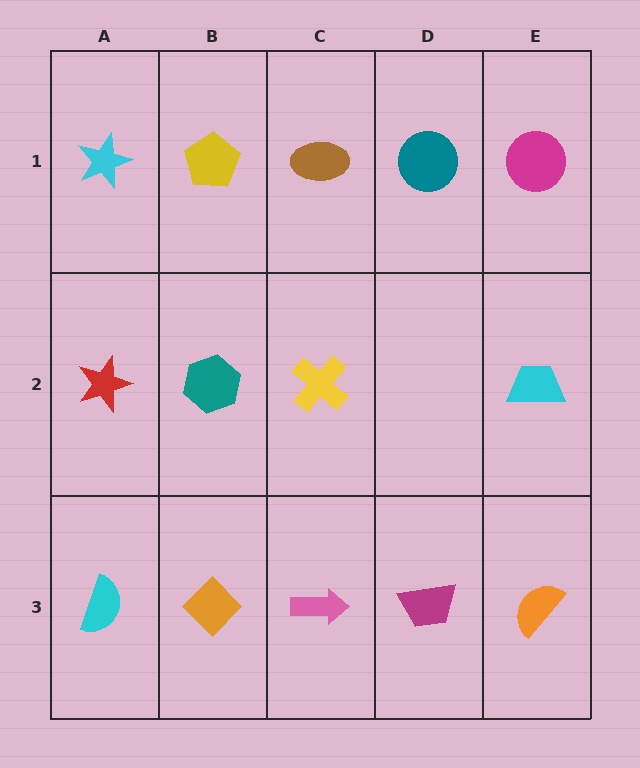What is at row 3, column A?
A cyan semicircle.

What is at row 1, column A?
A cyan star.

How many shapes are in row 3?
5 shapes.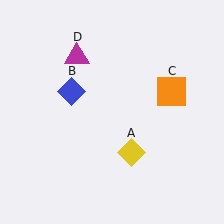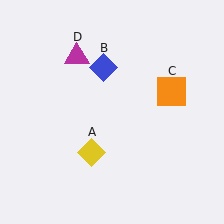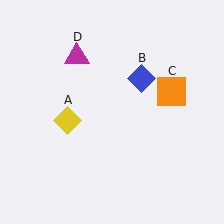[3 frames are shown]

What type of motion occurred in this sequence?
The yellow diamond (object A), blue diamond (object B) rotated clockwise around the center of the scene.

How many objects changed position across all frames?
2 objects changed position: yellow diamond (object A), blue diamond (object B).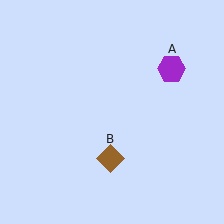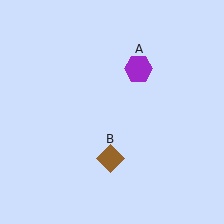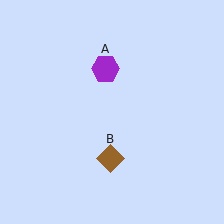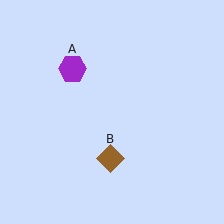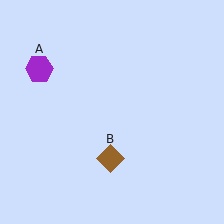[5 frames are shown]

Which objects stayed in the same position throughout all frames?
Brown diamond (object B) remained stationary.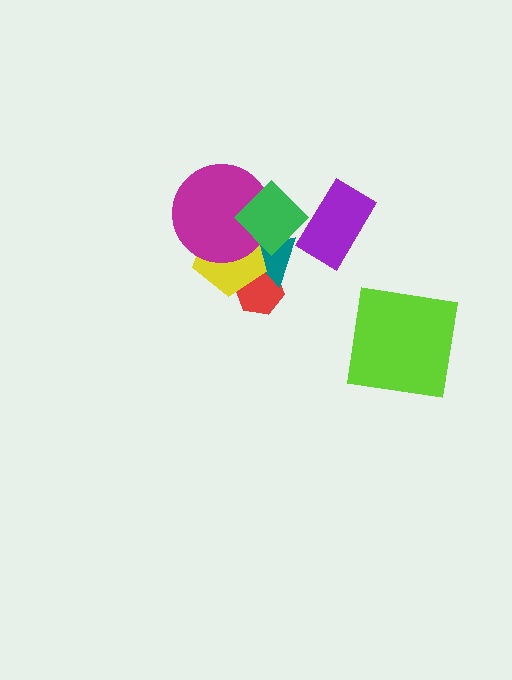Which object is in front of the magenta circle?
The green diamond is in front of the magenta circle.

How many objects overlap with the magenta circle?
3 objects overlap with the magenta circle.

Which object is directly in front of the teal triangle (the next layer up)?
The yellow pentagon is directly in front of the teal triangle.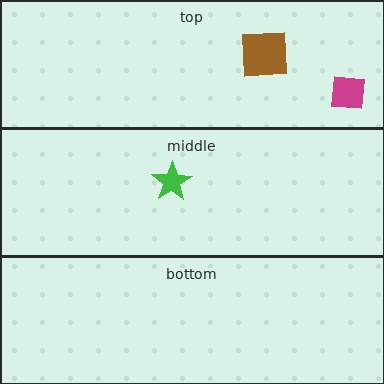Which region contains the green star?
The middle region.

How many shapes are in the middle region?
1.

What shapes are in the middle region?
The green star.